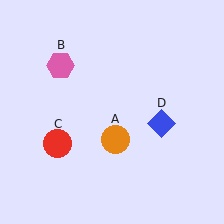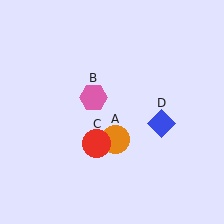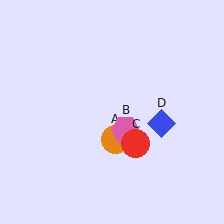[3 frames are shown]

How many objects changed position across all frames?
2 objects changed position: pink hexagon (object B), red circle (object C).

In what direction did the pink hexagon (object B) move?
The pink hexagon (object B) moved down and to the right.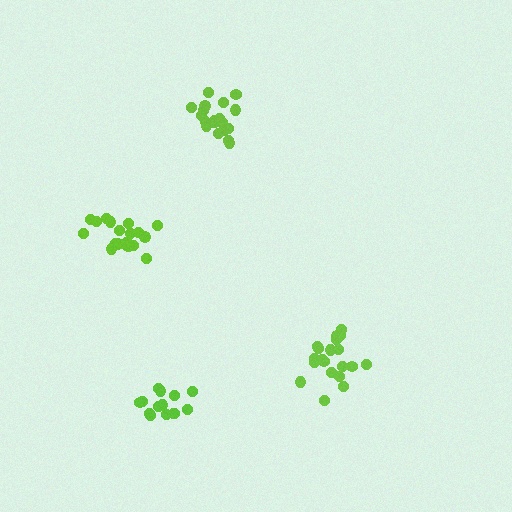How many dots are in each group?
Group 1: 20 dots, Group 2: 20 dots, Group 3: 20 dots, Group 4: 14 dots (74 total).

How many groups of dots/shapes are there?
There are 4 groups.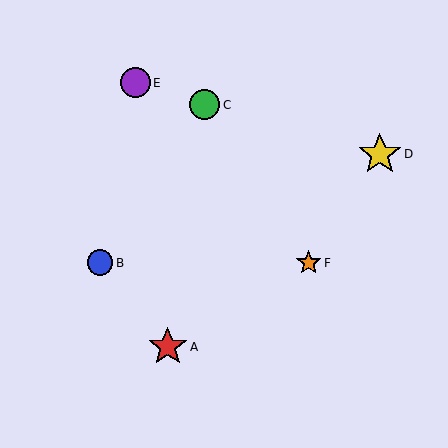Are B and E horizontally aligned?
No, B is at y≈263 and E is at y≈83.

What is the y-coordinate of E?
Object E is at y≈83.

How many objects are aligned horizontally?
2 objects (B, F) are aligned horizontally.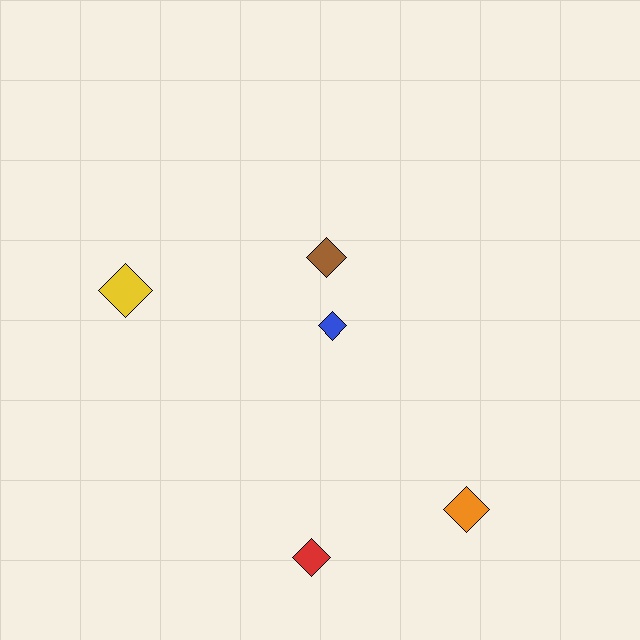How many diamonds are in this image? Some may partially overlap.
There are 5 diamonds.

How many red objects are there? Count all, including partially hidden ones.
There is 1 red object.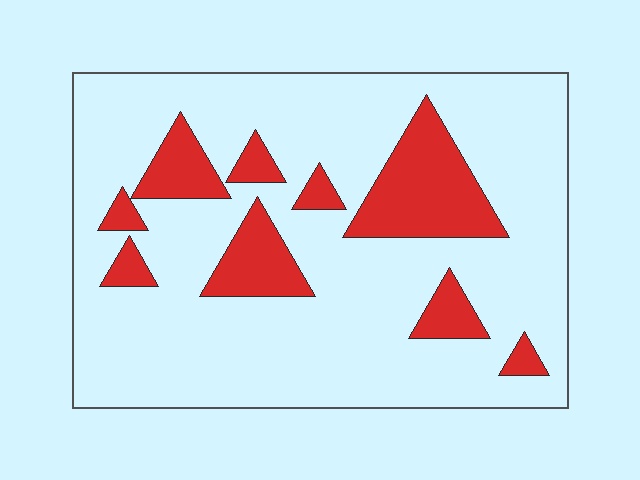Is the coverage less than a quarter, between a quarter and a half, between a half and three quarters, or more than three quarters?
Less than a quarter.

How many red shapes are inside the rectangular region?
9.